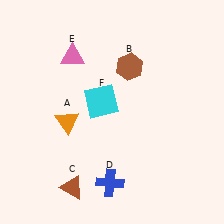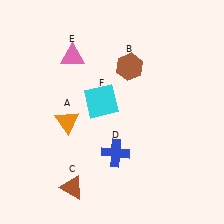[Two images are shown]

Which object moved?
The blue cross (D) moved up.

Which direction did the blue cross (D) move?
The blue cross (D) moved up.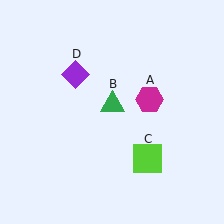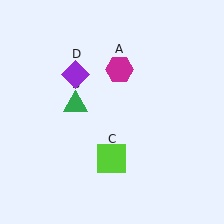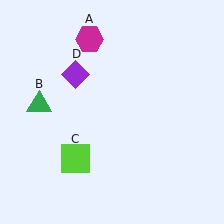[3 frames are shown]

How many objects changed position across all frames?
3 objects changed position: magenta hexagon (object A), green triangle (object B), lime square (object C).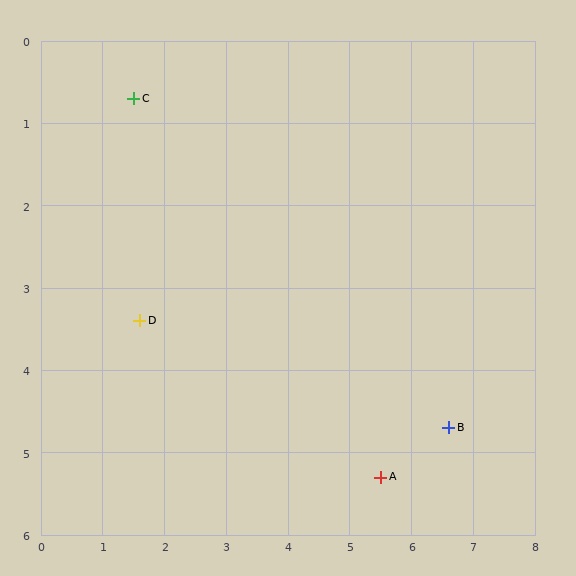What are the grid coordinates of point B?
Point B is at approximately (6.6, 4.7).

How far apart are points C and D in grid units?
Points C and D are about 2.7 grid units apart.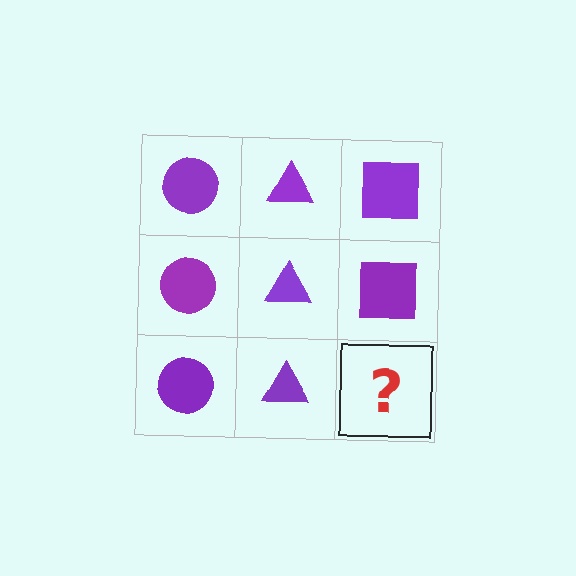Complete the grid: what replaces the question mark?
The question mark should be replaced with a purple square.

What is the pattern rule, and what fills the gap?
The rule is that each column has a consistent shape. The gap should be filled with a purple square.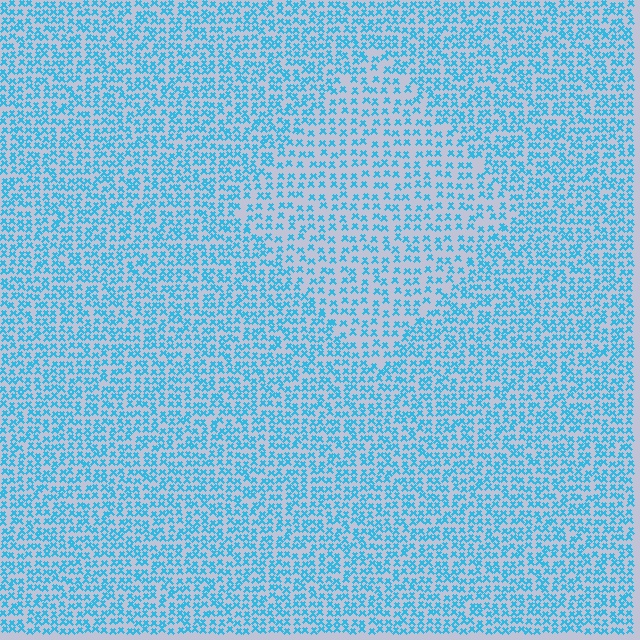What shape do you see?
I see a diamond.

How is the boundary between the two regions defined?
The boundary is defined by a change in element density (approximately 1.6x ratio). All elements are the same color, size, and shape.